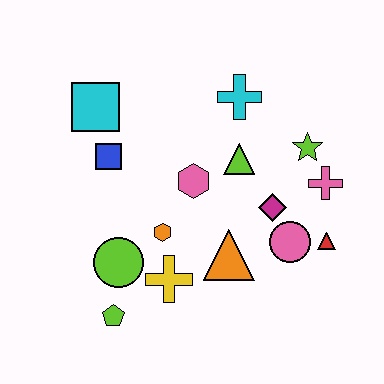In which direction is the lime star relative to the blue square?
The lime star is to the right of the blue square.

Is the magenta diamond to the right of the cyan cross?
Yes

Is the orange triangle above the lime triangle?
No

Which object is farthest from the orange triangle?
The cyan square is farthest from the orange triangle.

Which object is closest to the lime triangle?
The pink hexagon is closest to the lime triangle.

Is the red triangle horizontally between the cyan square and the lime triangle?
No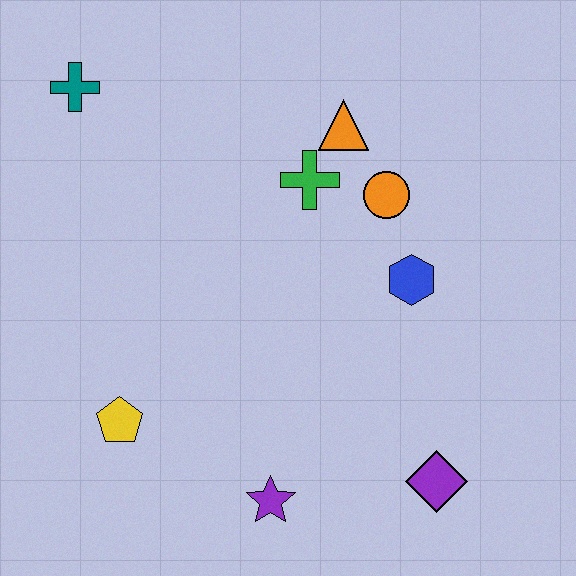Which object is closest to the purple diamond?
The purple star is closest to the purple diamond.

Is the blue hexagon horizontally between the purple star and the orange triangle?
No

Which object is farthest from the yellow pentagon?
The orange triangle is farthest from the yellow pentagon.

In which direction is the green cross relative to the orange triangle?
The green cross is below the orange triangle.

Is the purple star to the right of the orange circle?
No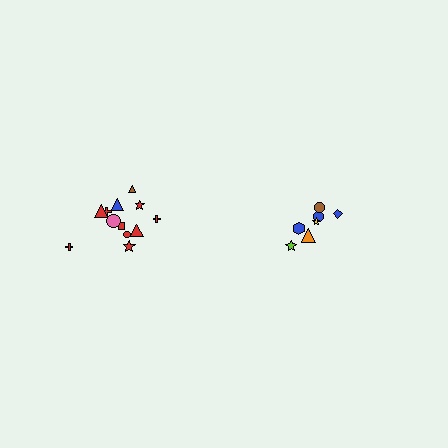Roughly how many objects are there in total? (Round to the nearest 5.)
Roughly 20 objects in total.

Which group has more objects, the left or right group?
The left group.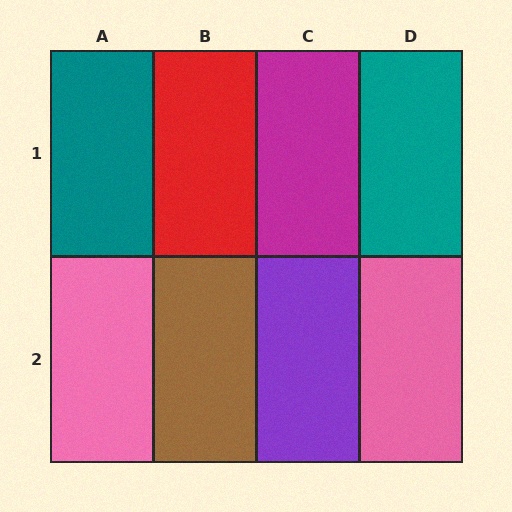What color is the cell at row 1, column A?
Teal.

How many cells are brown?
1 cell is brown.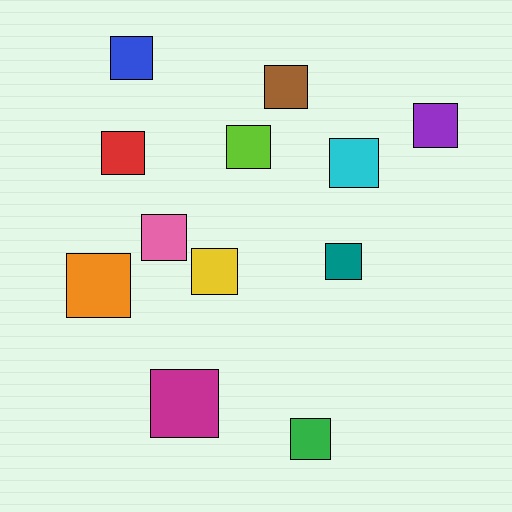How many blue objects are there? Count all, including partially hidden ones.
There is 1 blue object.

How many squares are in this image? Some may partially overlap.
There are 12 squares.